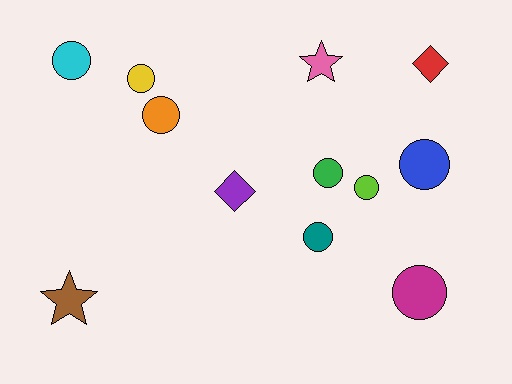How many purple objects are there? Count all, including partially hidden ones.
There is 1 purple object.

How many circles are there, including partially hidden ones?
There are 8 circles.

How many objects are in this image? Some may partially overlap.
There are 12 objects.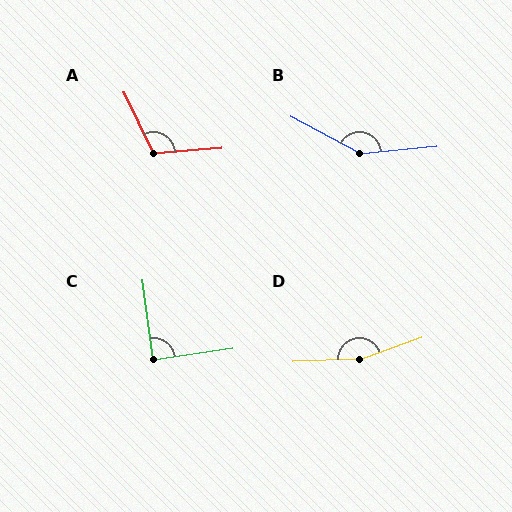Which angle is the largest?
D, at approximately 162 degrees.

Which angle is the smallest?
C, at approximately 89 degrees.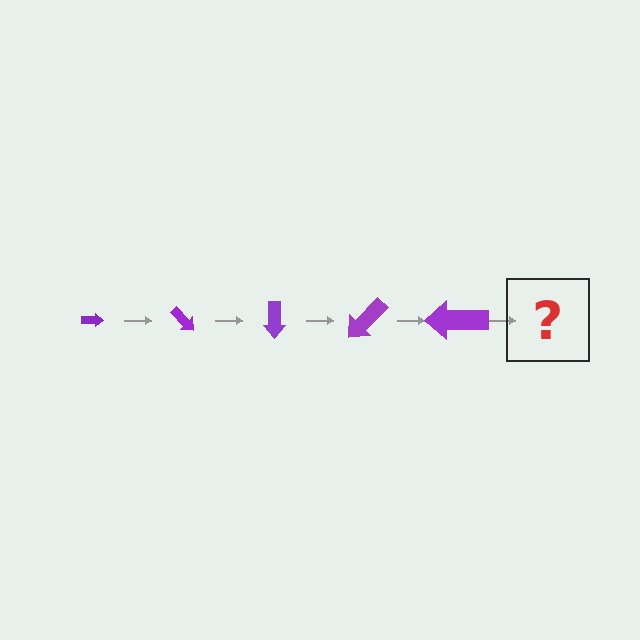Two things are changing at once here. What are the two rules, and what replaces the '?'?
The two rules are that the arrow grows larger each step and it rotates 45 degrees each step. The '?' should be an arrow, larger than the previous one and rotated 225 degrees from the start.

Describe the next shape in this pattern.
It should be an arrow, larger than the previous one and rotated 225 degrees from the start.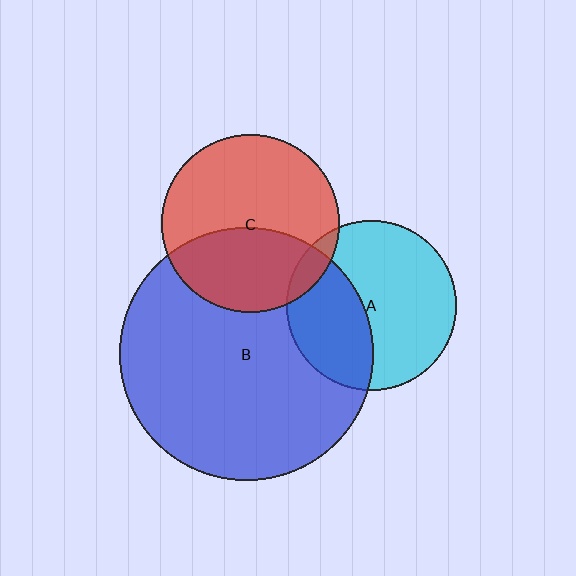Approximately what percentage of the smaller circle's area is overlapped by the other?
Approximately 10%.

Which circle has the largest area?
Circle B (blue).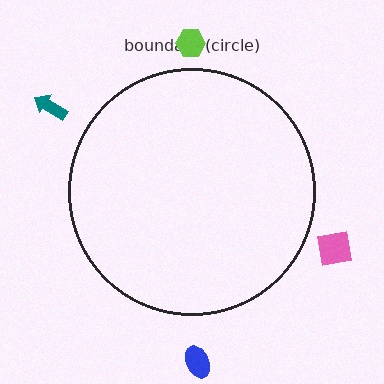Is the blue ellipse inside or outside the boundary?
Outside.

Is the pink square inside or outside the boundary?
Outside.